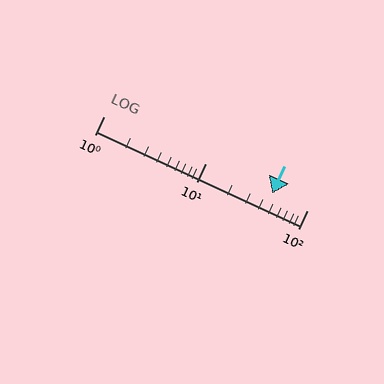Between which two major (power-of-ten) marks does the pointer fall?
The pointer is between 10 and 100.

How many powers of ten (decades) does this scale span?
The scale spans 2 decades, from 1 to 100.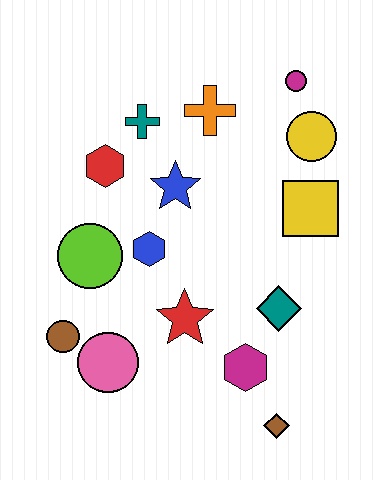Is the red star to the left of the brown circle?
No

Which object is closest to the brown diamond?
The magenta hexagon is closest to the brown diamond.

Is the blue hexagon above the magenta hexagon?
Yes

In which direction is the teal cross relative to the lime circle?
The teal cross is above the lime circle.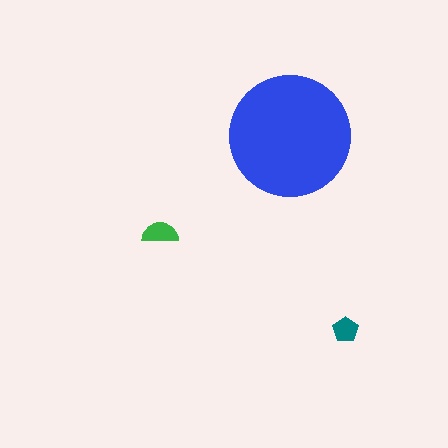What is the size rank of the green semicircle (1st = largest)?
2nd.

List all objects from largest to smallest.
The blue circle, the green semicircle, the teal pentagon.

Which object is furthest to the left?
The green semicircle is leftmost.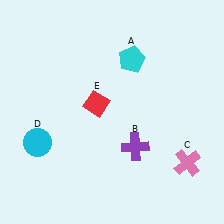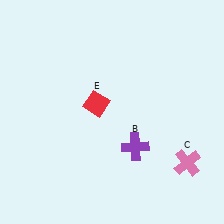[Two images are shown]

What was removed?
The cyan circle (D), the cyan pentagon (A) were removed in Image 2.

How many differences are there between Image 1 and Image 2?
There are 2 differences between the two images.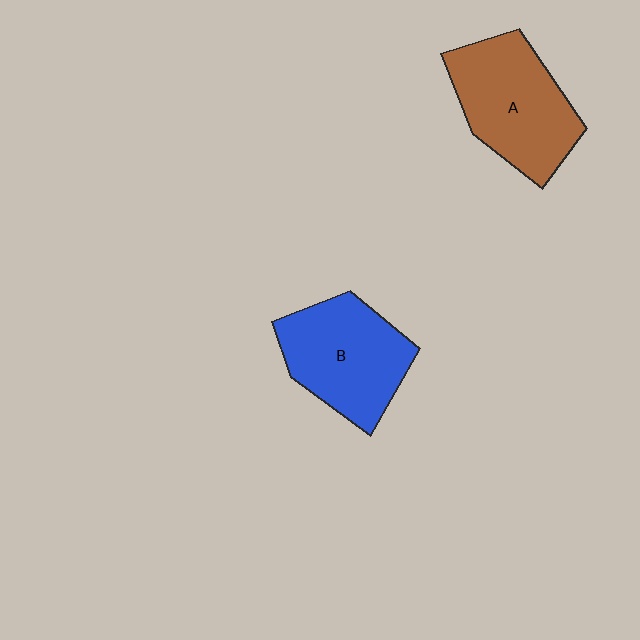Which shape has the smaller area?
Shape B (blue).